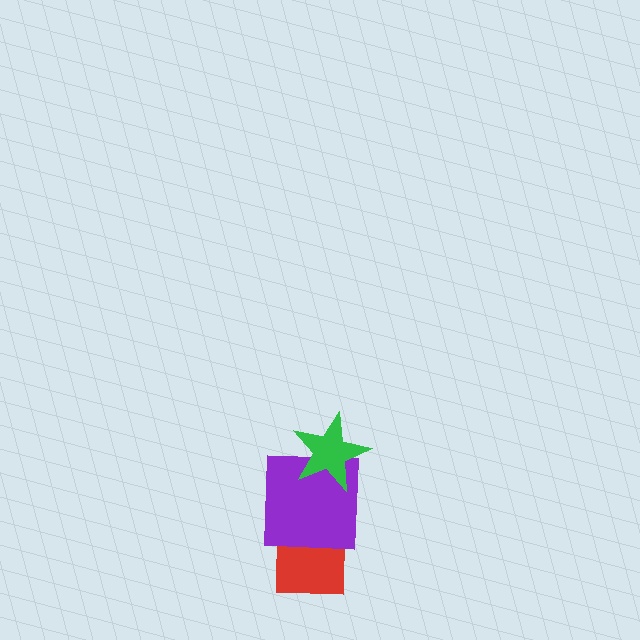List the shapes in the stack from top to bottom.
From top to bottom: the green star, the purple square, the red square.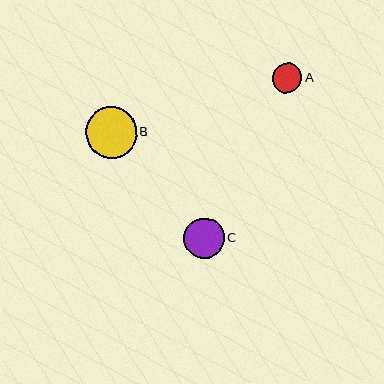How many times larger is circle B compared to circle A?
Circle B is approximately 1.7 times the size of circle A.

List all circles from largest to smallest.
From largest to smallest: B, C, A.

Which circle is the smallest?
Circle A is the smallest with a size of approximately 29 pixels.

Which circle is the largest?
Circle B is the largest with a size of approximately 51 pixels.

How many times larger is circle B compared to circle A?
Circle B is approximately 1.7 times the size of circle A.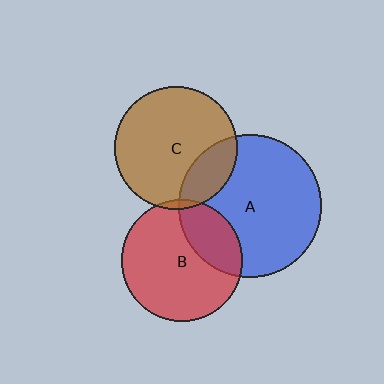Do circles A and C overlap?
Yes.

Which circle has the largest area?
Circle A (blue).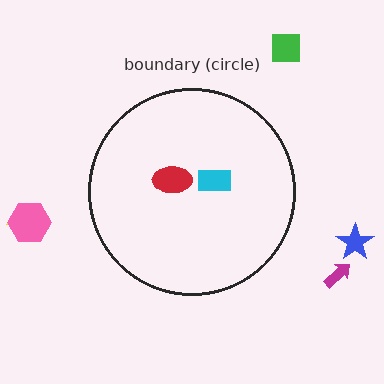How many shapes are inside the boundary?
2 inside, 5 outside.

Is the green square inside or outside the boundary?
Outside.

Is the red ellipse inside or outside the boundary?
Inside.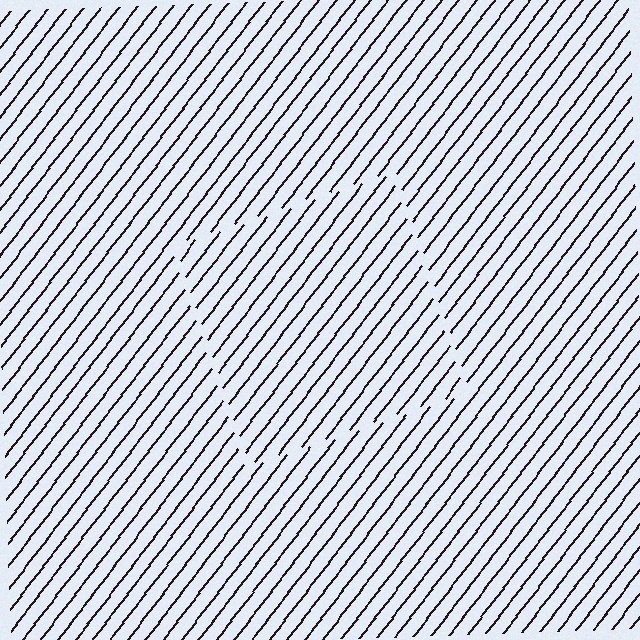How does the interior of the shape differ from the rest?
The interior of the shape contains the same grating, shifted by half a period — the contour is defined by the phase discontinuity where line-ends from the inner and outer gratings abut.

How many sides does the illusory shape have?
4 sides — the line-ends trace a square.